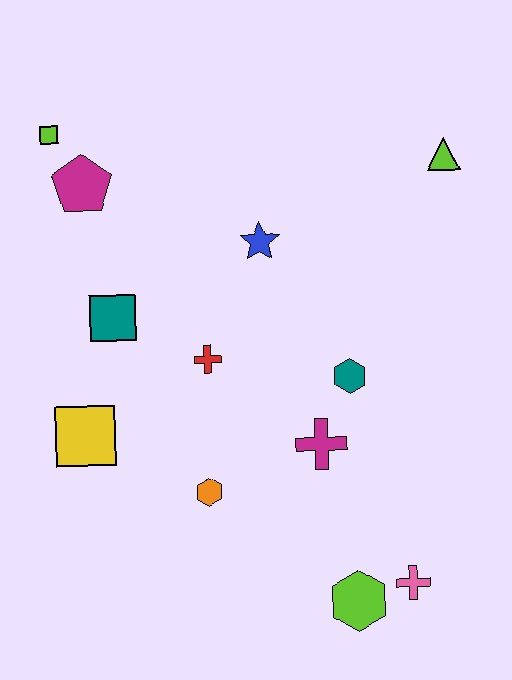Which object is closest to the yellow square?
The teal square is closest to the yellow square.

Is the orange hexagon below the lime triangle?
Yes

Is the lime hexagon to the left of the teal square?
No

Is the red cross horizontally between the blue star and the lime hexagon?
No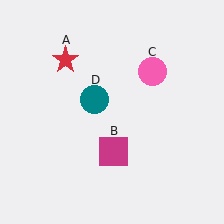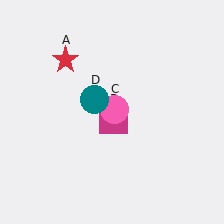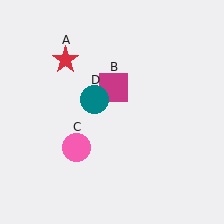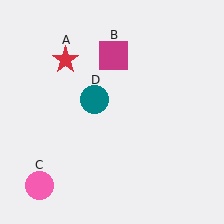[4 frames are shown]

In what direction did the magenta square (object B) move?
The magenta square (object B) moved up.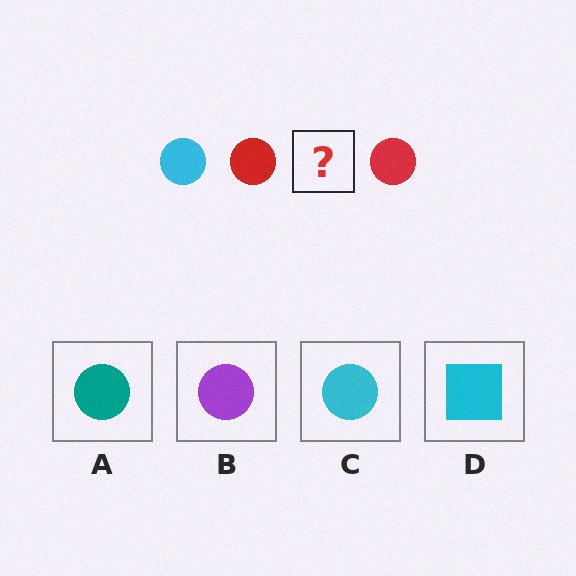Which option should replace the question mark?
Option C.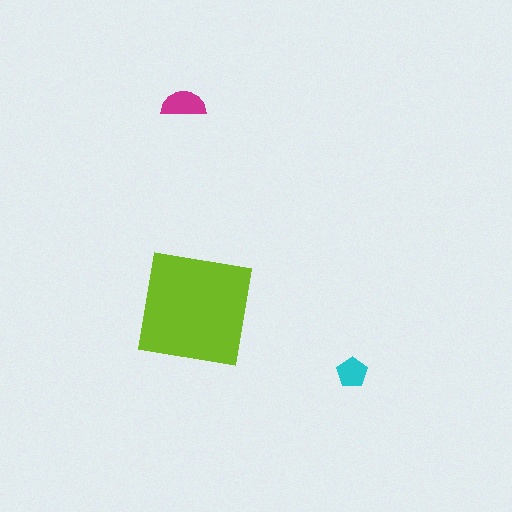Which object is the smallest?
The cyan pentagon.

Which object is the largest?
The lime square.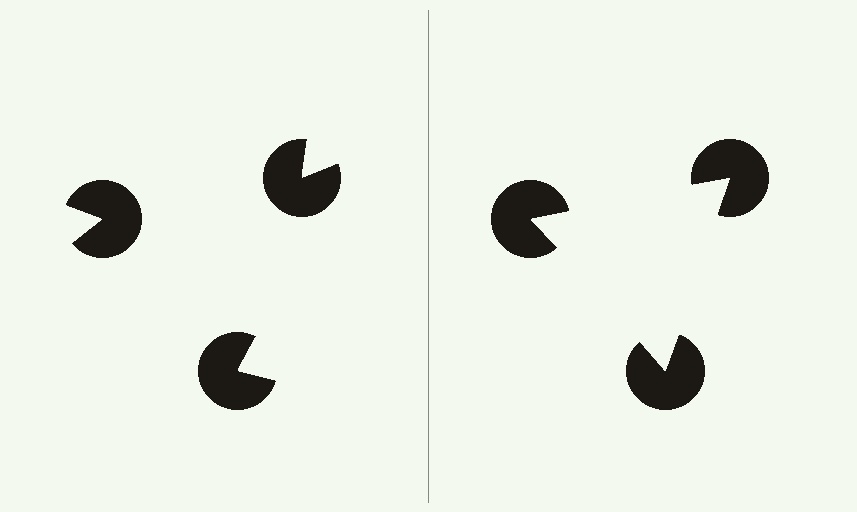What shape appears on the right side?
An illusory triangle.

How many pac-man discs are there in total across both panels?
6 — 3 on each side.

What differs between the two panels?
The pac-man discs are positioned identically on both sides; only the wedge orientations differ. On the right they align to a triangle; on the left they are misaligned.